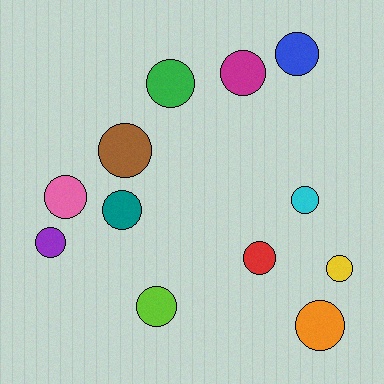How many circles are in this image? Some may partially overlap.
There are 12 circles.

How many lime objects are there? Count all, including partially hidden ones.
There is 1 lime object.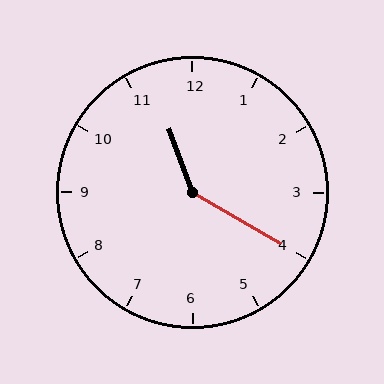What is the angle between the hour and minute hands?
Approximately 140 degrees.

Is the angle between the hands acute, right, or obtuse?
It is obtuse.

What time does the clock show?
11:20.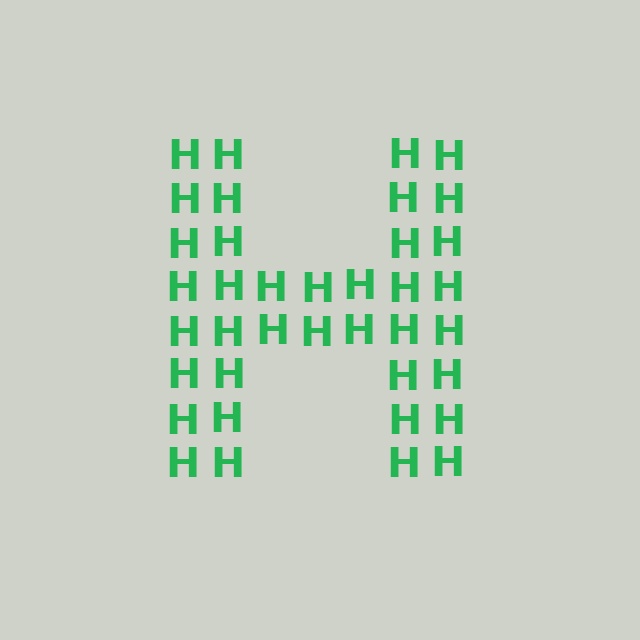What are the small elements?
The small elements are letter H's.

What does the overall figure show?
The overall figure shows the letter H.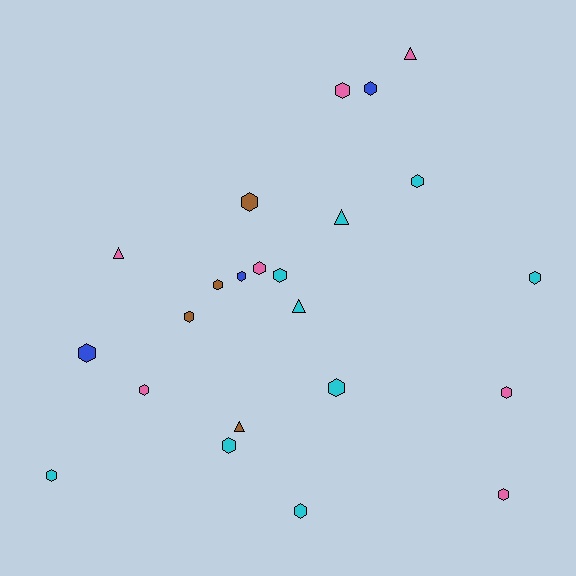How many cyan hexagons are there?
There are 7 cyan hexagons.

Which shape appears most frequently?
Hexagon, with 18 objects.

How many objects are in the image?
There are 23 objects.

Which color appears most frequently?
Cyan, with 9 objects.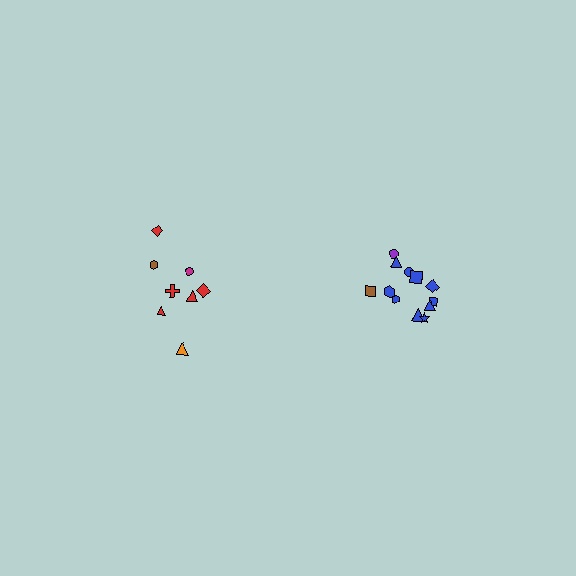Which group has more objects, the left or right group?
The right group.